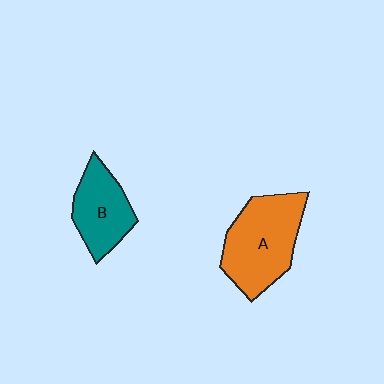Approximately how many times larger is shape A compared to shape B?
Approximately 1.5 times.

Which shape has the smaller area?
Shape B (teal).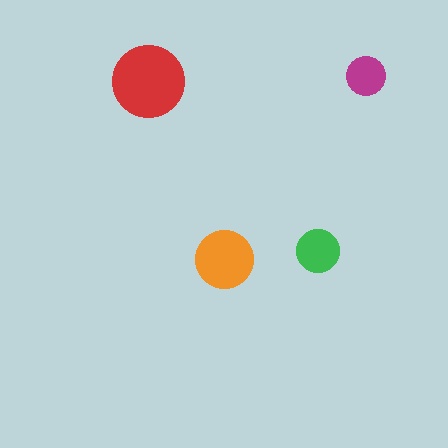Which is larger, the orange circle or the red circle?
The red one.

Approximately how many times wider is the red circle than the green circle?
About 1.5 times wider.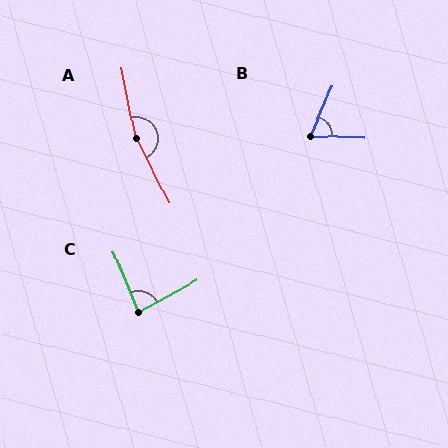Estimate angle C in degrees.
Approximately 84 degrees.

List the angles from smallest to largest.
B (69°), C (84°), A (165°).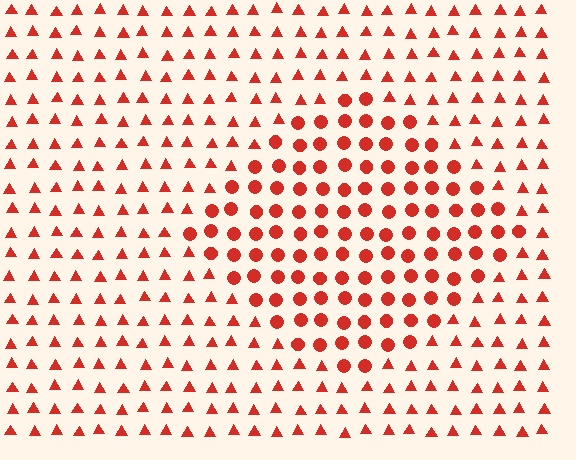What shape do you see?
I see a diamond.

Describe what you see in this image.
The image is filled with small red elements arranged in a uniform grid. A diamond-shaped region contains circles, while the surrounding area contains triangles. The boundary is defined purely by the change in element shape.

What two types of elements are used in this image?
The image uses circles inside the diamond region and triangles outside it.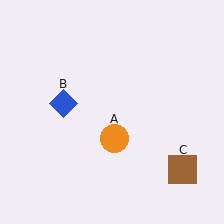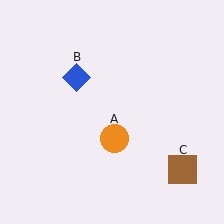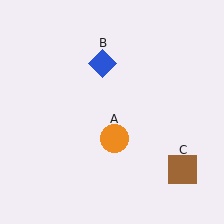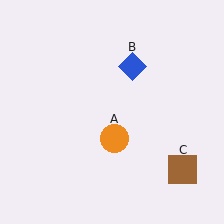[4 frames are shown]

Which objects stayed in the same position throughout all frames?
Orange circle (object A) and brown square (object C) remained stationary.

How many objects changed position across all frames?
1 object changed position: blue diamond (object B).